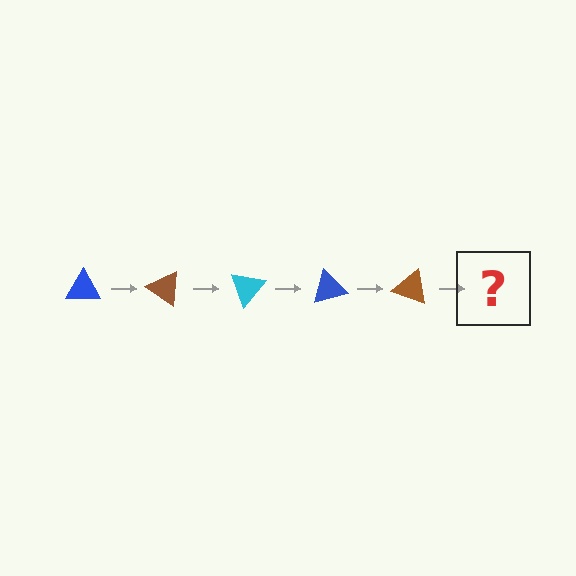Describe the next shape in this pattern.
It should be a cyan triangle, rotated 175 degrees from the start.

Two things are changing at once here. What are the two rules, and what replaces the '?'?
The two rules are that it rotates 35 degrees each step and the color cycles through blue, brown, and cyan. The '?' should be a cyan triangle, rotated 175 degrees from the start.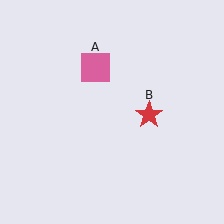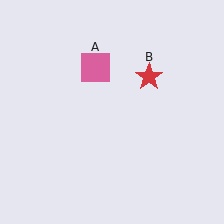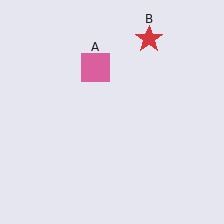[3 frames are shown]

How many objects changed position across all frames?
1 object changed position: red star (object B).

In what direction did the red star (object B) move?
The red star (object B) moved up.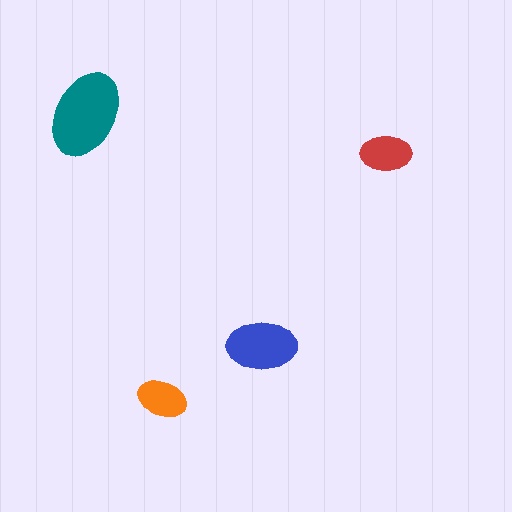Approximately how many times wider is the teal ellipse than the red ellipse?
About 1.5 times wider.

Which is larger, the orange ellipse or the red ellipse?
The red one.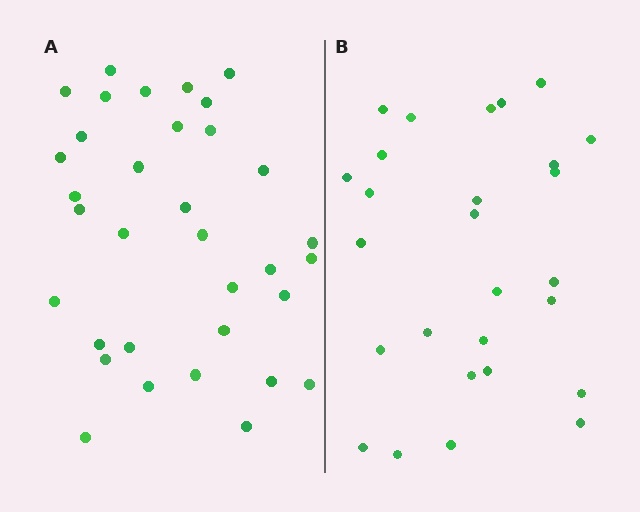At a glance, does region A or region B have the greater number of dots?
Region A (the left region) has more dots.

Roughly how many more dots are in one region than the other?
Region A has roughly 8 or so more dots than region B.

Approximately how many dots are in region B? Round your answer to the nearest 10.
About 30 dots. (The exact count is 27, which rounds to 30.)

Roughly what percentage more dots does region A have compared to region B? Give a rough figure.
About 25% more.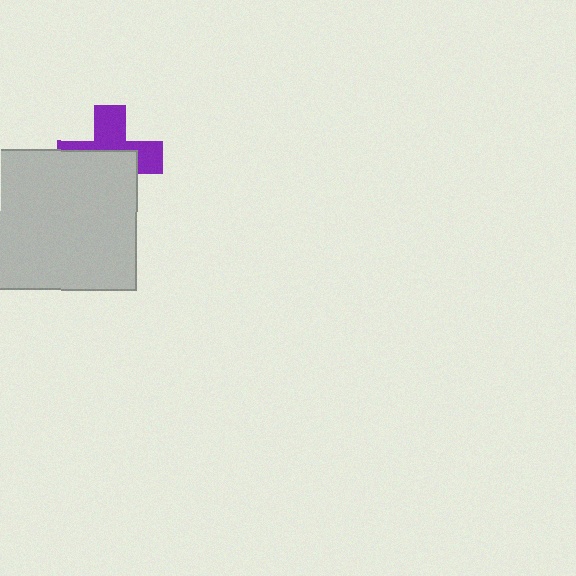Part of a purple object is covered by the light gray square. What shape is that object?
It is a cross.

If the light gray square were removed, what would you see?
You would see the complete purple cross.